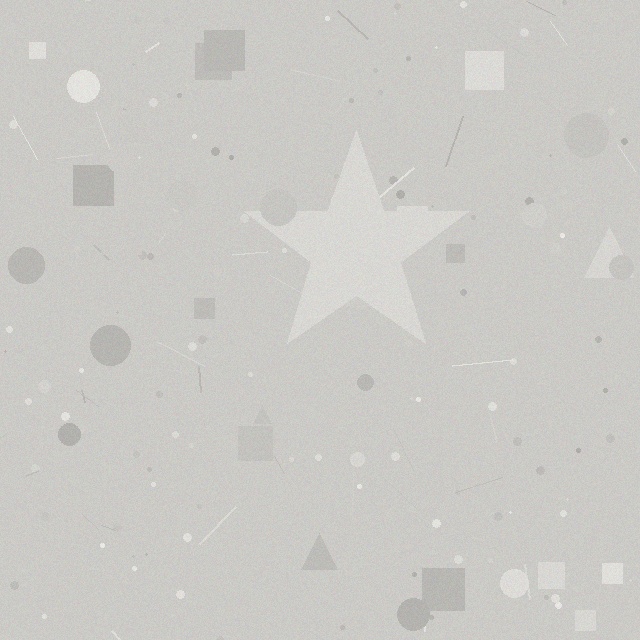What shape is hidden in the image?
A star is hidden in the image.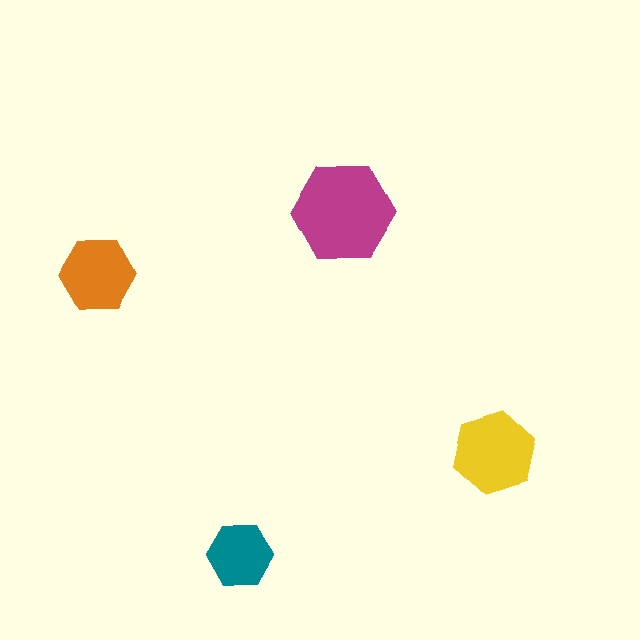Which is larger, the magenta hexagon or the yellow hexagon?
The magenta one.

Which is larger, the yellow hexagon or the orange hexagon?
The yellow one.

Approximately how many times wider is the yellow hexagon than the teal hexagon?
About 1.5 times wider.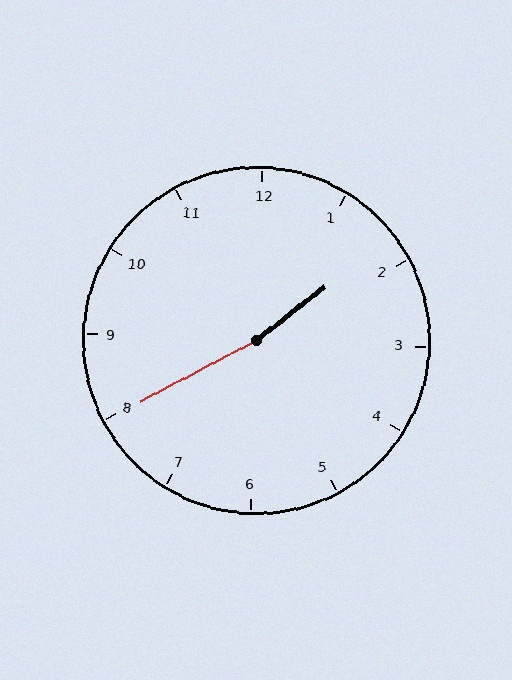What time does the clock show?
1:40.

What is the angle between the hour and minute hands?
Approximately 170 degrees.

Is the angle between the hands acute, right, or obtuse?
It is obtuse.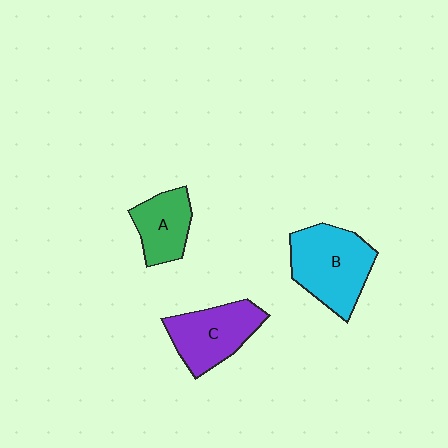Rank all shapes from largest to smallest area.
From largest to smallest: B (cyan), C (purple), A (green).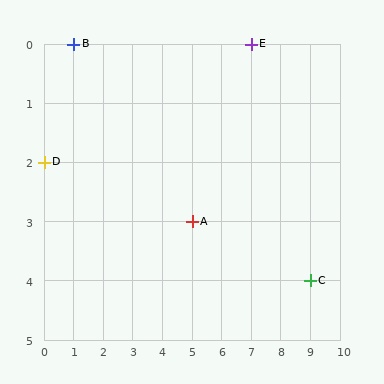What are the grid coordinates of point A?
Point A is at grid coordinates (5, 3).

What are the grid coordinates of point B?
Point B is at grid coordinates (1, 0).